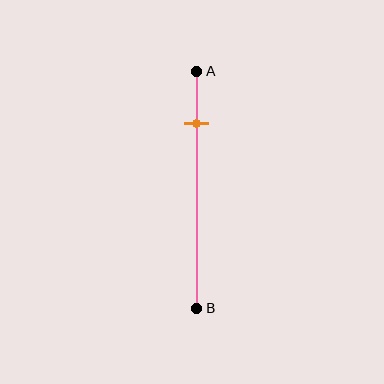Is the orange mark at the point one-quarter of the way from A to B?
No, the mark is at about 20% from A, not at the 25% one-quarter point.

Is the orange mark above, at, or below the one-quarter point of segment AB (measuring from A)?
The orange mark is above the one-quarter point of segment AB.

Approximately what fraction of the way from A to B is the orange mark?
The orange mark is approximately 20% of the way from A to B.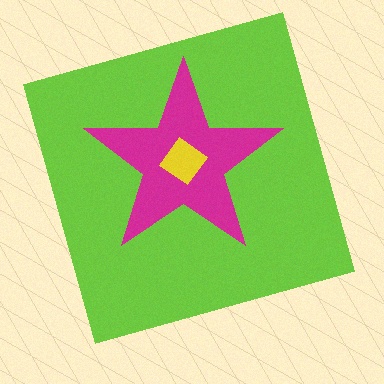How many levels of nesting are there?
3.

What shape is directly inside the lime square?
The magenta star.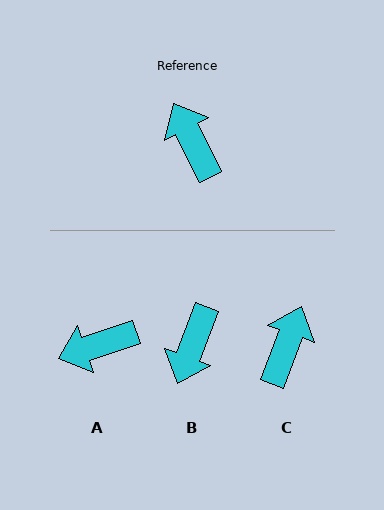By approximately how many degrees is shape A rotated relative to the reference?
Approximately 82 degrees counter-clockwise.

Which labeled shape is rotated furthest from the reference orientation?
B, about 132 degrees away.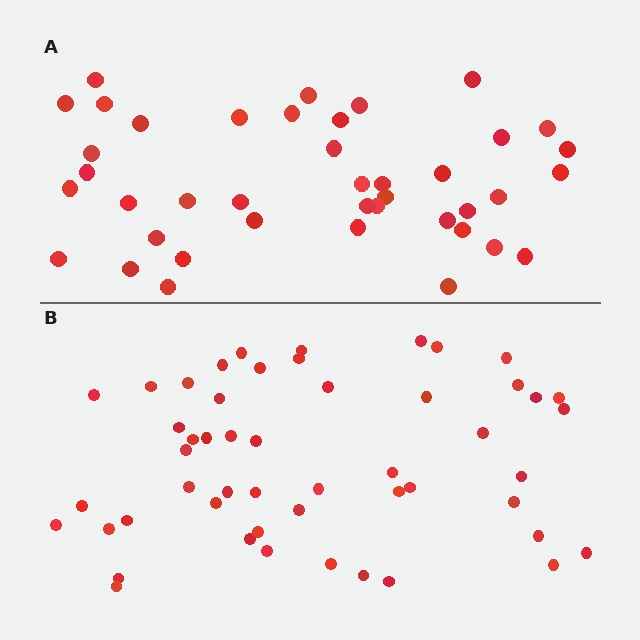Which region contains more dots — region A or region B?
Region B (the bottom region) has more dots.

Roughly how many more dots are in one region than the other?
Region B has roughly 10 or so more dots than region A.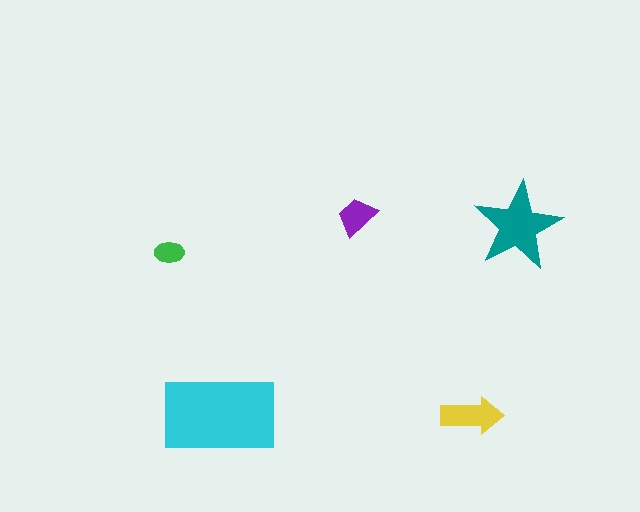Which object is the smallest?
The green ellipse.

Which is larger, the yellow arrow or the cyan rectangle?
The cyan rectangle.